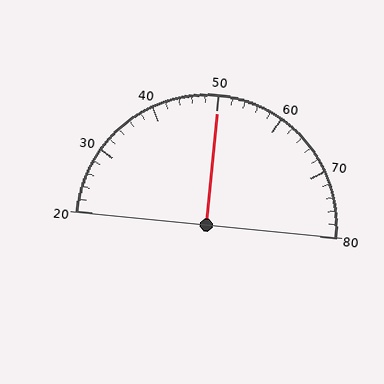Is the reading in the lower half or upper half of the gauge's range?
The reading is in the upper half of the range (20 to 80).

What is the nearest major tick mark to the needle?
The nearest major tick mark is 50.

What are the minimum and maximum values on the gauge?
The gauge ranges from 20 to 80.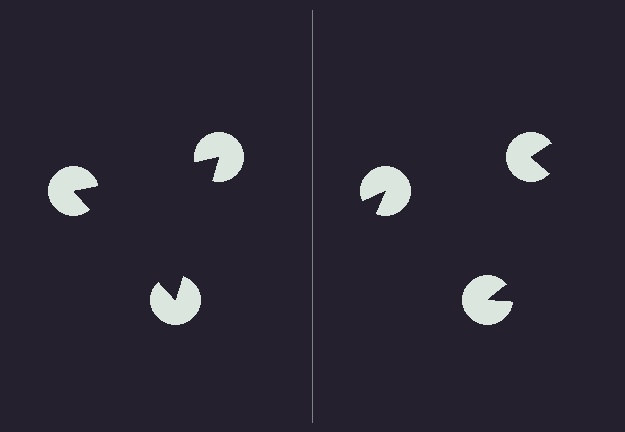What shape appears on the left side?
An illusory triangle.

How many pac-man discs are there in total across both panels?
6 — 3 on each side.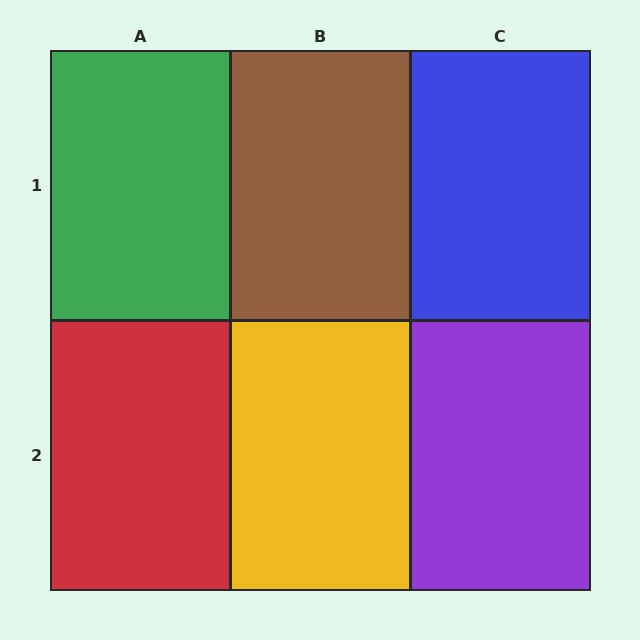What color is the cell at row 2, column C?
Purple.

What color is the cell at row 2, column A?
Red.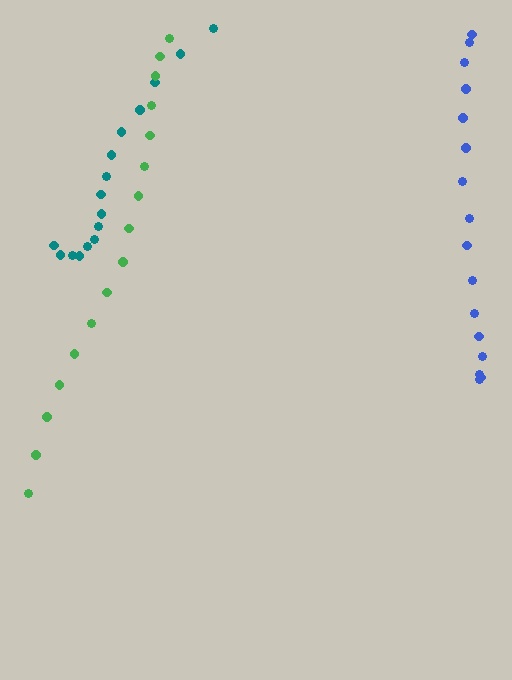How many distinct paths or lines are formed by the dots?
There are 3 distinct paths.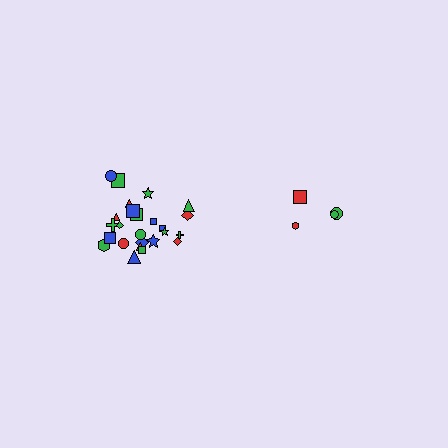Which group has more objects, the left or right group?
The left group.